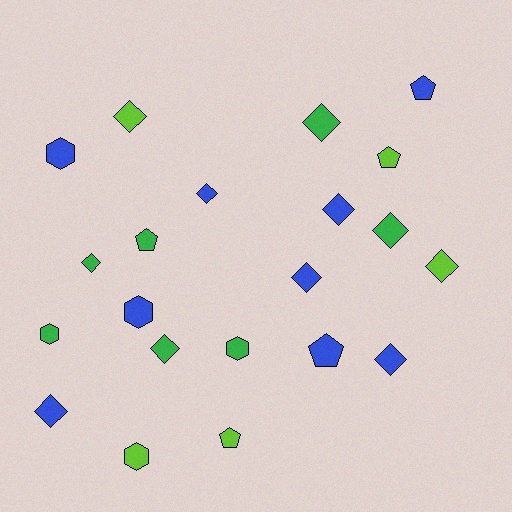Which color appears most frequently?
Blue, with 9 objects.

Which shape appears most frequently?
Diamond, with 11 objects.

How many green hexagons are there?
There are 2 green hexagons.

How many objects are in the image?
There are 21 objects.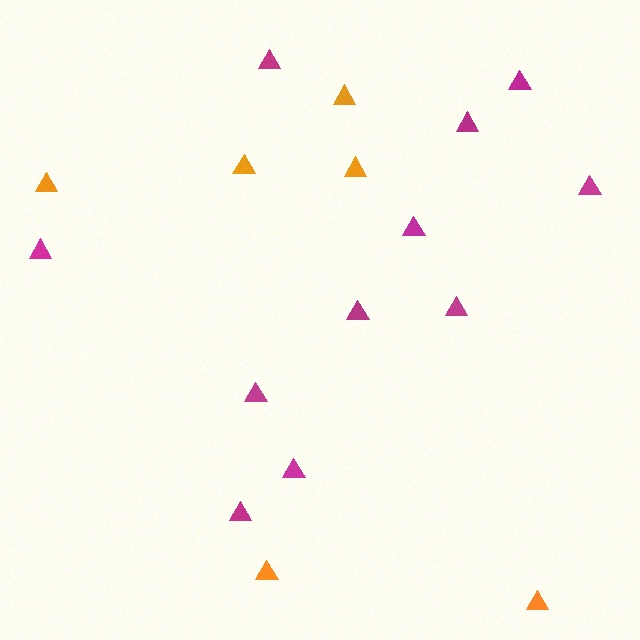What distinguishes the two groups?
There are 2 groups: one group of orange triangles (6) and one group of magenta triangles (11).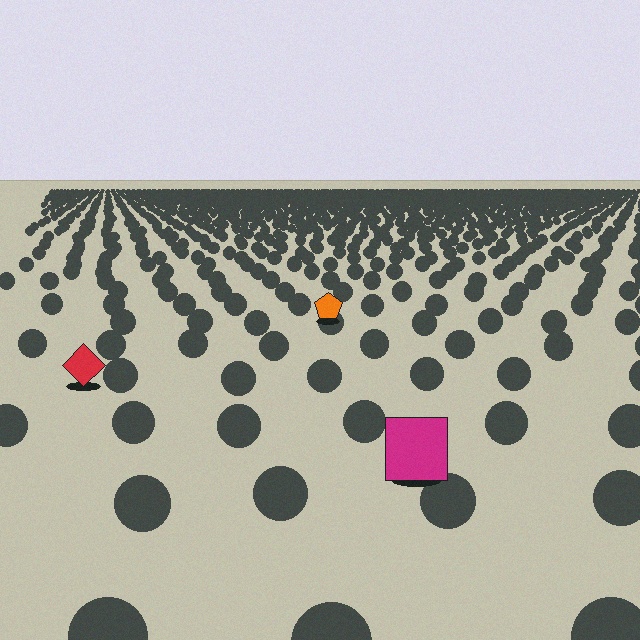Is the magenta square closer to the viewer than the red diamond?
Yes. The magenta square is closer — you can tell from the texture gradient: the ground texture is coarser near it.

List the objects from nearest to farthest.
From nearest to farthest: the magenta square, the red diamond, the orange pentagon.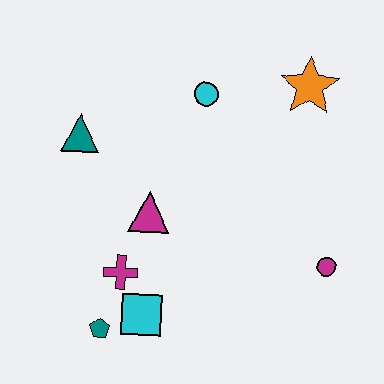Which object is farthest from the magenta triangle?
The orange star is farthest from the magenta triangle.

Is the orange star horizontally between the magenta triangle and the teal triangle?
No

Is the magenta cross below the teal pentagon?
No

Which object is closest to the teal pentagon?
The cyan square is closest to the teal pentagon.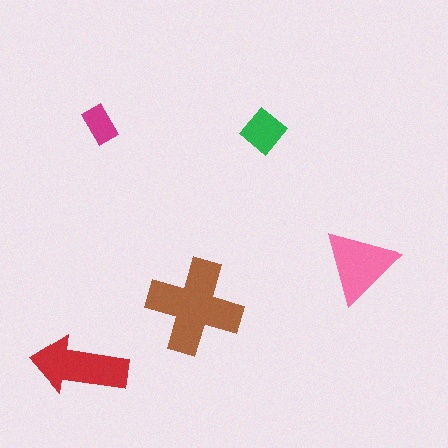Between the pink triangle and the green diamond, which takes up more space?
The pink triangle.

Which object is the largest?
The brown cross.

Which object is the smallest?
The magenta rectangle.